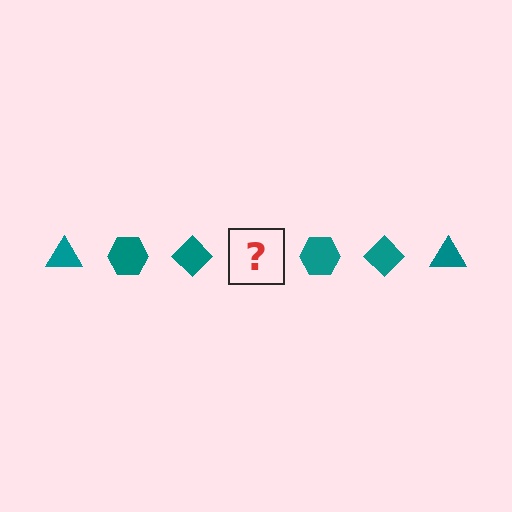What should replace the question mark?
The question mark should be replaced with a teal triangle.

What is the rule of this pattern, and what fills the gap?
The rule is that the pattern cycles through triangle, hexagon, diamond shapes in teal. The gap should be filled with a teal triangle.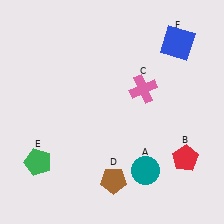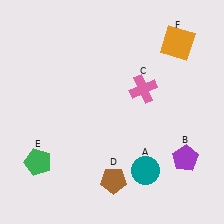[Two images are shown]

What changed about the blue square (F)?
In Image 1, F is blue. In Image 2, it changed to orange.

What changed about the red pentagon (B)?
In Image 1, B is red. In Image 2, it changed to purple.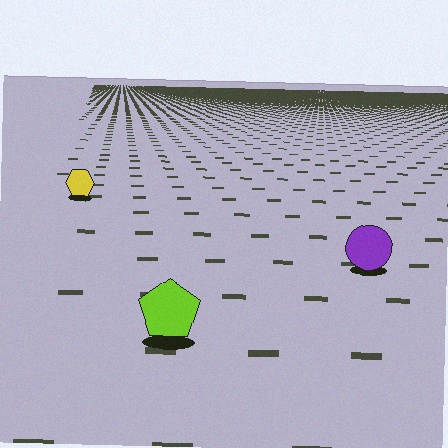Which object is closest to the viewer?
The lime pentagon is closest. The texture marks near it are larger and more spread out.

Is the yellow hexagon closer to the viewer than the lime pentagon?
No. The lime pentagon is closer — you can tell from the texture gradient: the ground texture is coarser near it.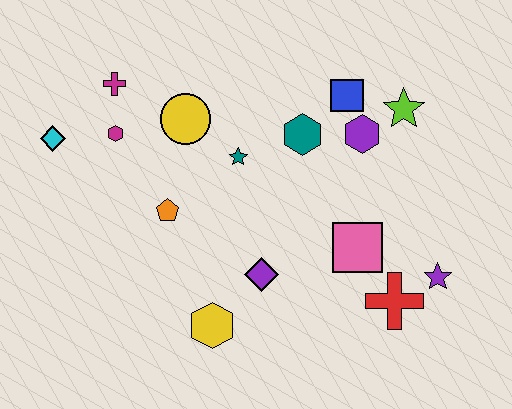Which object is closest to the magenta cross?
The magenta hexagon is closest to the magenta cross.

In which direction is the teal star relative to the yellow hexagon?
The teal star is above the yellow hexagon.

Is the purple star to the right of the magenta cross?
Yes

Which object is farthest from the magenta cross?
The purple star is farthest from the magenta cross.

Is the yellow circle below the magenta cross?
Yes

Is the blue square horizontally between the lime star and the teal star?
Yes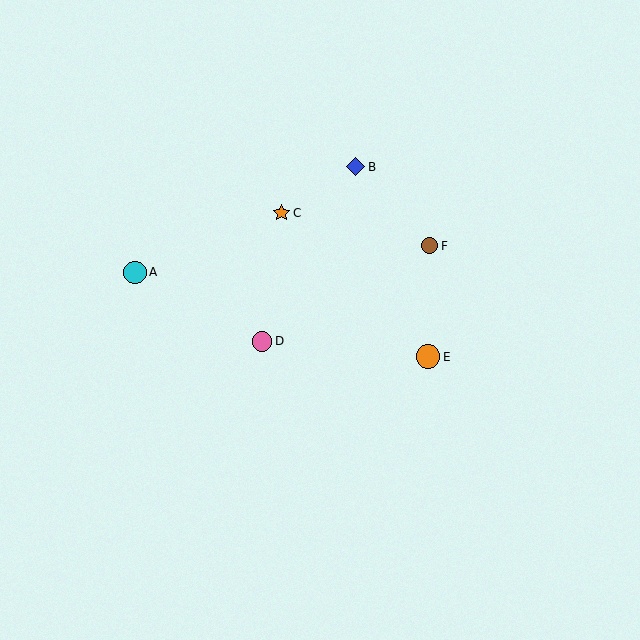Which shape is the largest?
The orange circle (labeled E) is the largest.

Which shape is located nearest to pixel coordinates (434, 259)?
The brown circle (labeled F) at (430, 246) is nearest to that location.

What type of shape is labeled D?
Shape D is a pink circle.